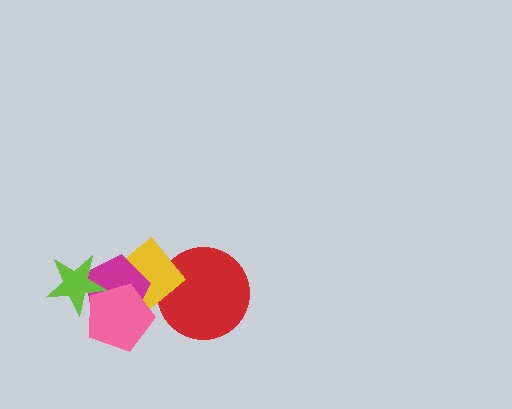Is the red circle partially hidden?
Yes, it is partially covered by another shape.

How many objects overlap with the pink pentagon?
3 objects overlap with the pink pentagon.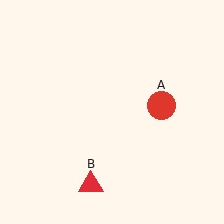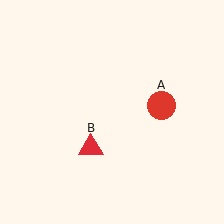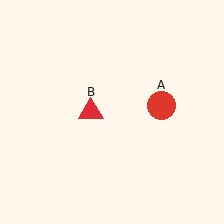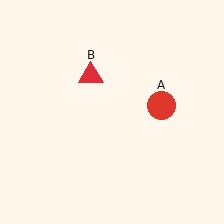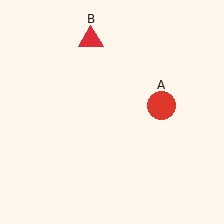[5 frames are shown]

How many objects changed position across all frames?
1 object changed position: red triangle (object B).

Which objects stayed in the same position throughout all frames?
Red circle (object A) remained stationary.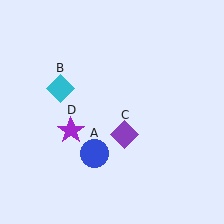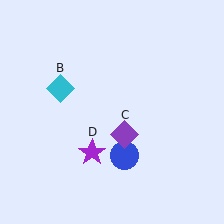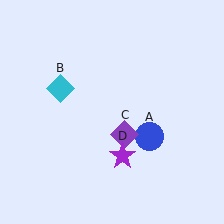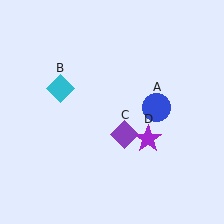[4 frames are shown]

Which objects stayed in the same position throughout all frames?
Cyan diamond (object B) and purple diamond (object C) remained stationary.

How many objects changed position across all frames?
2 objects changed position: blue circle (object A), purple star (object D).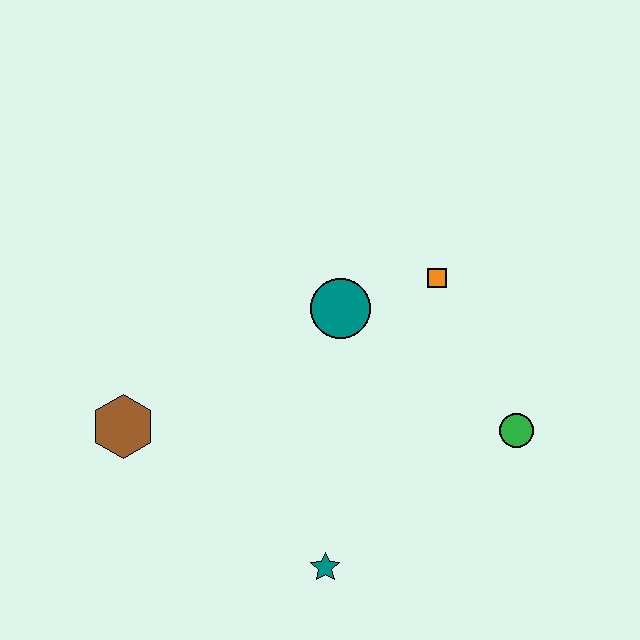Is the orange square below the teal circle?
No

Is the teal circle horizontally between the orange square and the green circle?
No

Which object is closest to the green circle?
The orange square is closest to the green circle.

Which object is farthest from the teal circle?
The teal star is farthest from the teal circle.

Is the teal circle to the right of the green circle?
No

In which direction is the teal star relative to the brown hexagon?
The teal star is to the right of the brown hexagon.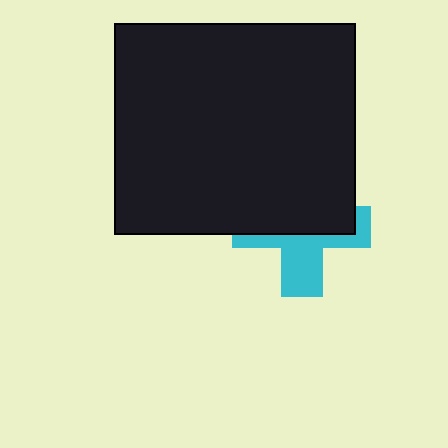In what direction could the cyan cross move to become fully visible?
The cyan cross could move down. That would shift it out from behind the black rectangle entirely.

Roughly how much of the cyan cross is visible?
A small part of it is visible (roughly 43%).